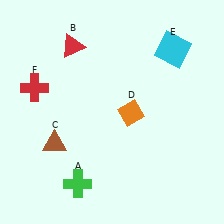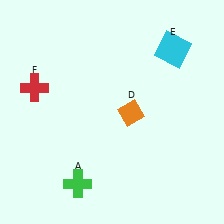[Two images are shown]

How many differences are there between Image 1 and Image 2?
There are 2 differences between the two images.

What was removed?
The red triangle (B), the brown triangle (C) were removed in Image 2.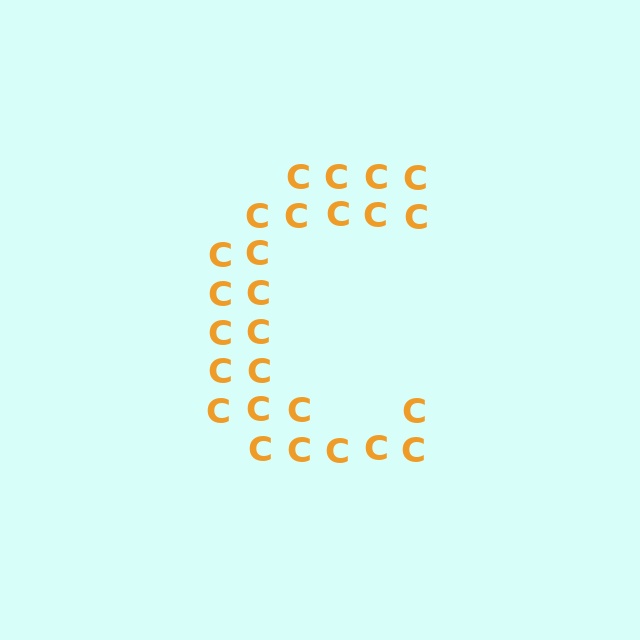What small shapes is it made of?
It is made of small letter C's.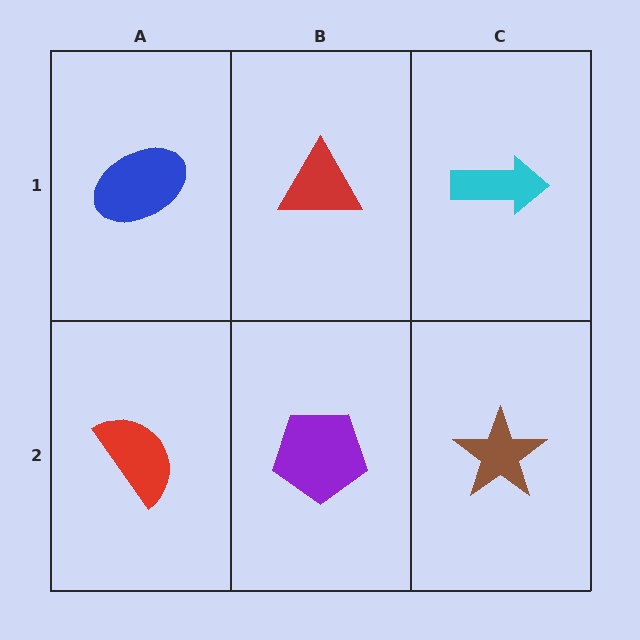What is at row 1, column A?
A blue ellipse.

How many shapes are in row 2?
3 shapes.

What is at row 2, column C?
A brown star.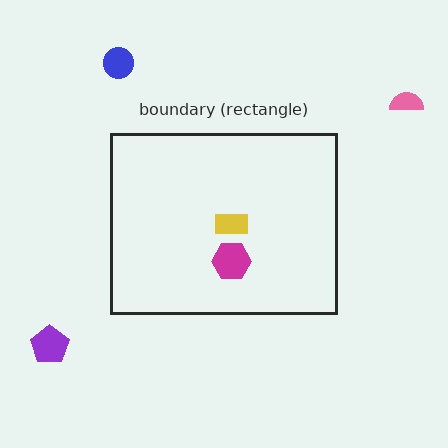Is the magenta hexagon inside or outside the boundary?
Inside.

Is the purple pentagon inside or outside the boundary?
Outside.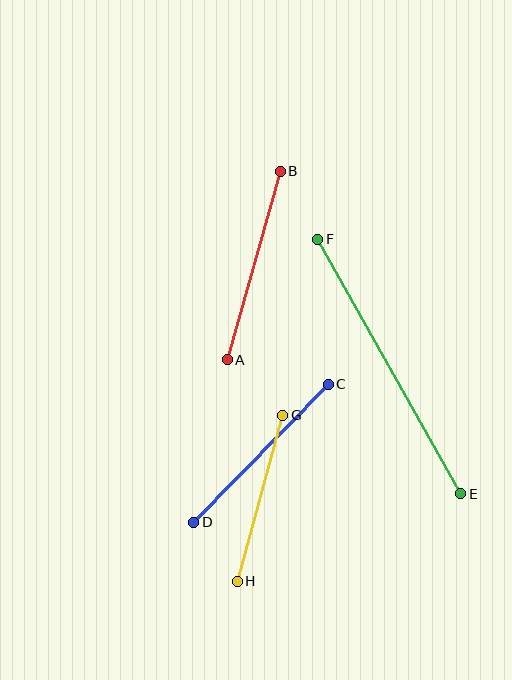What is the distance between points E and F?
The distance is approximately 291 pixels.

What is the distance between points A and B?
The distance is approximately 196 pixels.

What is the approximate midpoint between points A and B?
The midpoint is at approximately (254, 265) pixels.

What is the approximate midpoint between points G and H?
The midpoint is at approximately (260, 498) pixels.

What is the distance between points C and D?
The distance is approximately 193 pixels.